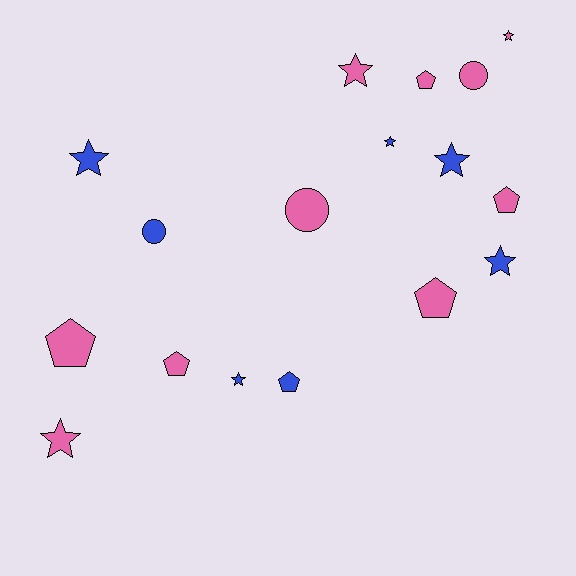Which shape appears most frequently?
Star, with 8 objects.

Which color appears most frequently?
Pink, with 10 objects.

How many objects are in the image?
There are 17 objects.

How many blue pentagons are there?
There is 1 blue pentagon.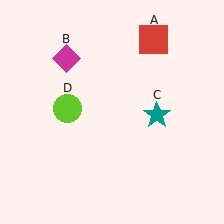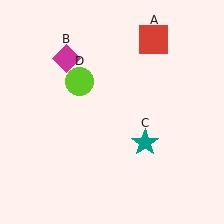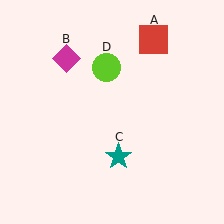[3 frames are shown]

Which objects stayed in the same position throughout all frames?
Red square (object A) and magenta diamond (object B) remained stationary.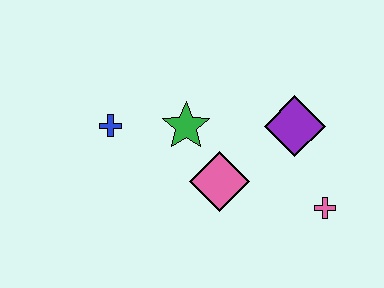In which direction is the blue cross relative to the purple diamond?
The blue cross is to the left of the purple diamond.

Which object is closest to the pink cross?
The purple diamond is closest to the pink cross.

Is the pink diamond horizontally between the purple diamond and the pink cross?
No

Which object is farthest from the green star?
The pink cross is farthest from the green star.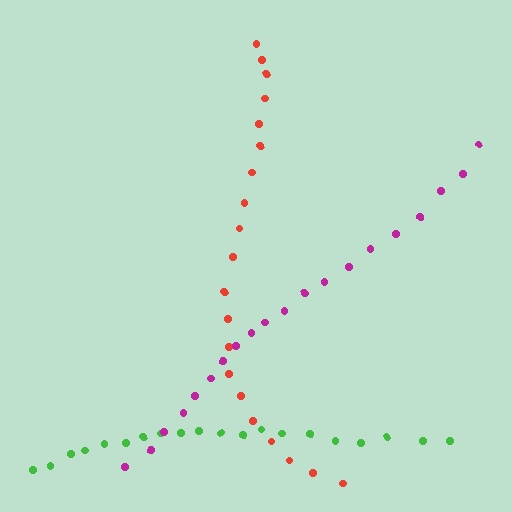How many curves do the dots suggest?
There are 3 distinct paths.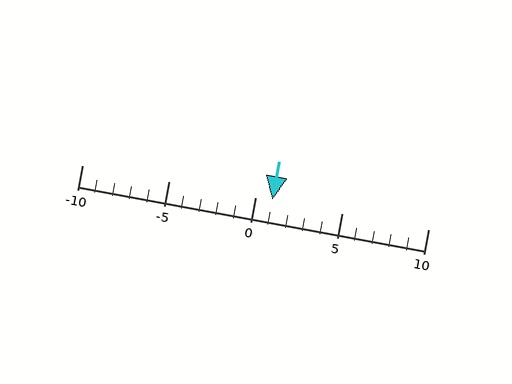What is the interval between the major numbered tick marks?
The major tick marks are spaced 5 units apart.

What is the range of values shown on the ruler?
The ruler shows values from -10 to 10.